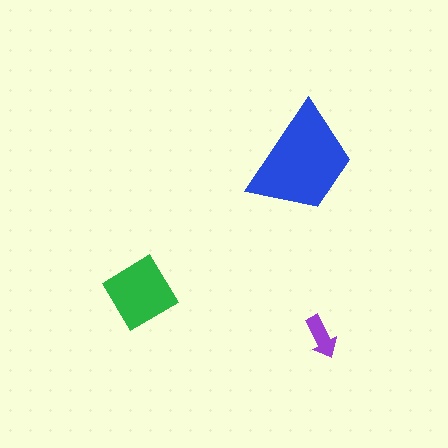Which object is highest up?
The blue trapezoid is topmost.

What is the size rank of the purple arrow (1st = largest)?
3rd.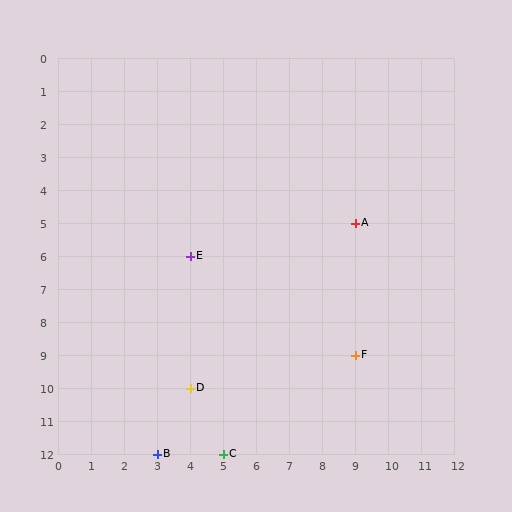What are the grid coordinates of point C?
Point C is at grid coordinates (5, 12).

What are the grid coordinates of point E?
Point E is at grid coordinates (4, 6).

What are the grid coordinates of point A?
Point A is at grid coordinates (9, 5).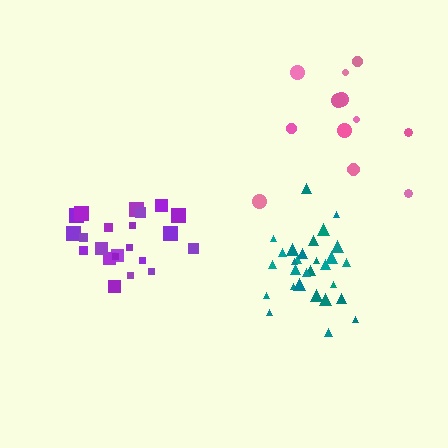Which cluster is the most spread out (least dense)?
Pink.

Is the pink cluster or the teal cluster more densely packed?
Teal.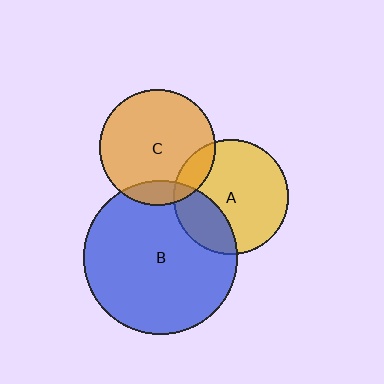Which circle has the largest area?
Circle B (blue).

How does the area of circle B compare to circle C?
Approximately 1.8 times.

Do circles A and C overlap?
Yes.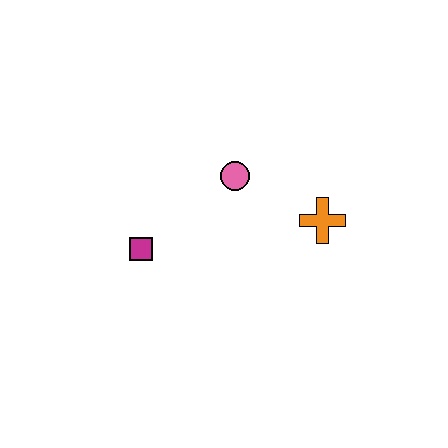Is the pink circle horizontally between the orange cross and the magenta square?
Yes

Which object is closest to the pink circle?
The orange cross is closest to the pink circle.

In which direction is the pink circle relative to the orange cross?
The pink circle is to the left of the orange cross.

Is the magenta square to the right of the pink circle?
No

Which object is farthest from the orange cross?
The magenta square is farthest from the orange cross.